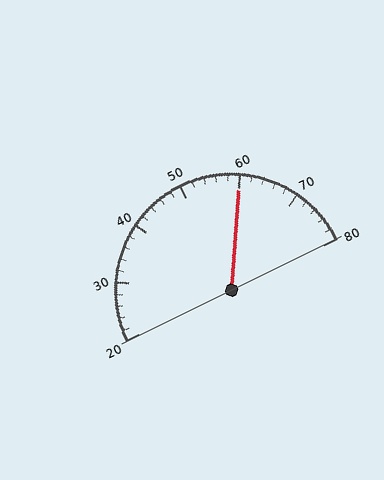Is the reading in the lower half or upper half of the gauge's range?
The reading is in the upper half of the range (20 to 80).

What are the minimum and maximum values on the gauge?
The gauge ranges from 20 to 80.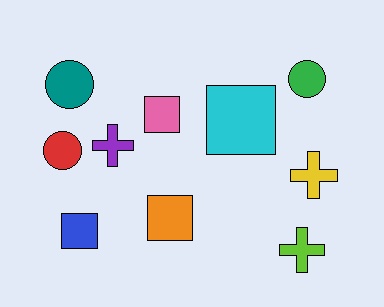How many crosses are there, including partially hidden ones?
There are 3 crosses.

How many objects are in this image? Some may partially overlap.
There are 10 objects.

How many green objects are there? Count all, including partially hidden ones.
There is 1 green object.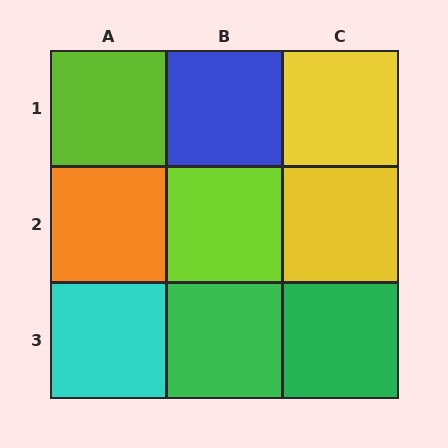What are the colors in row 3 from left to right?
Cyan, green, green.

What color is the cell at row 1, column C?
Yellow.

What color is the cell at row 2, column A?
Orange.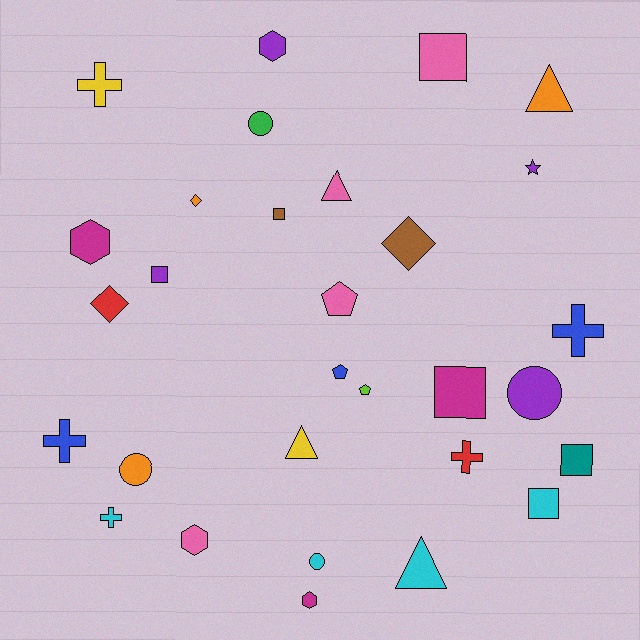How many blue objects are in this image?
There are 3 blue objects.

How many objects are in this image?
There are 30 objects.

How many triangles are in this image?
There are 4 triangles.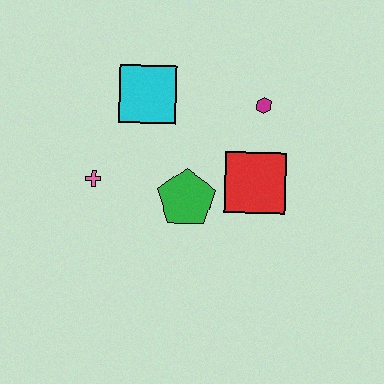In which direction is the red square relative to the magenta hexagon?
The red square is below the magenta hexagon.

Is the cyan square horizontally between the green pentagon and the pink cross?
Yes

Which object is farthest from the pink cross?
The magenta hexagon is farthest from the pink cross.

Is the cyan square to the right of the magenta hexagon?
No